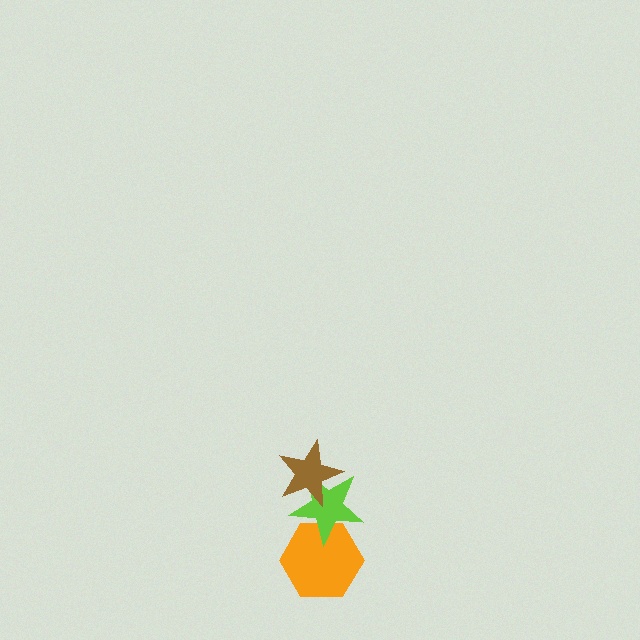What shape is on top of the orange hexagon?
The lime star is on top of the orange hexagon.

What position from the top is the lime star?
The lime star is 2nd from the top.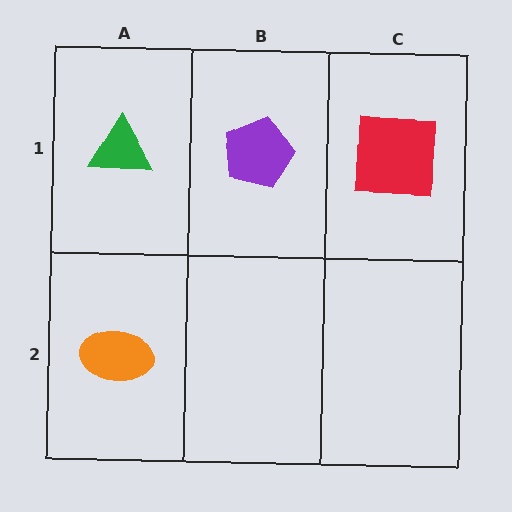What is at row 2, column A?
An orange ellipse.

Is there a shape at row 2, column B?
No, that cell is empty.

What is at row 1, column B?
A purple pentagon.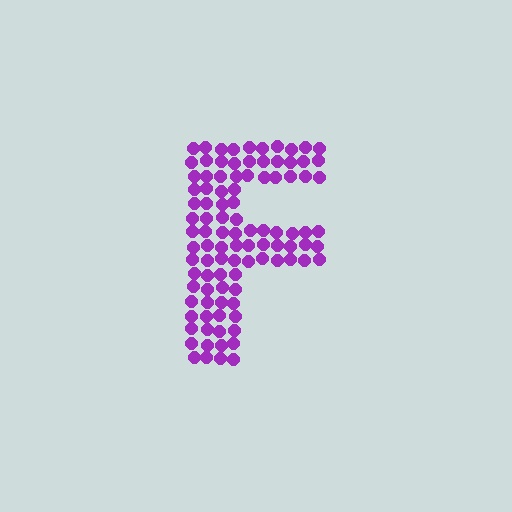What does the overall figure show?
The overall figure shows the letter F.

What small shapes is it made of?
It is made of small circles.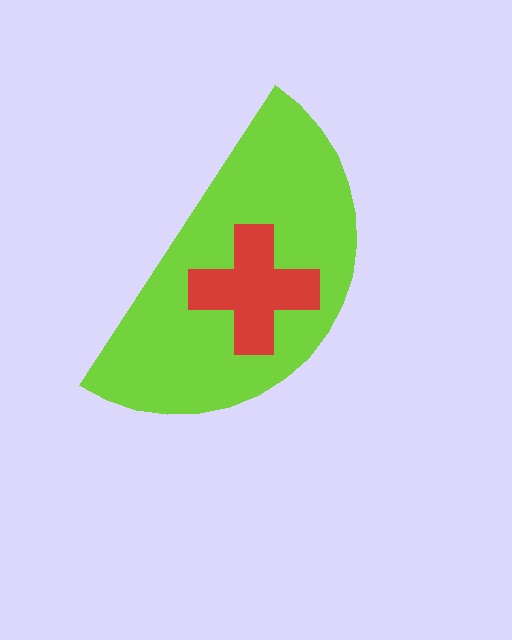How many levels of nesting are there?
2.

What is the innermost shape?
The red cross.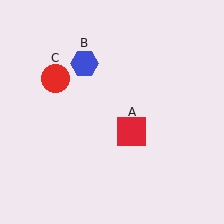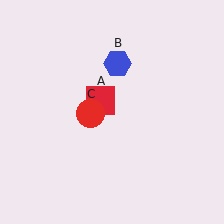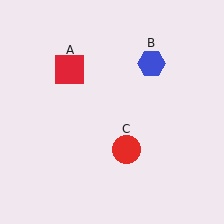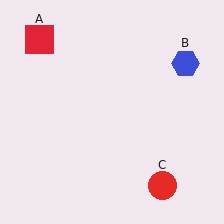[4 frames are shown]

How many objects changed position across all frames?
3 objects changed position: red square (object A), blue hexagon (object B), red circle (object C).